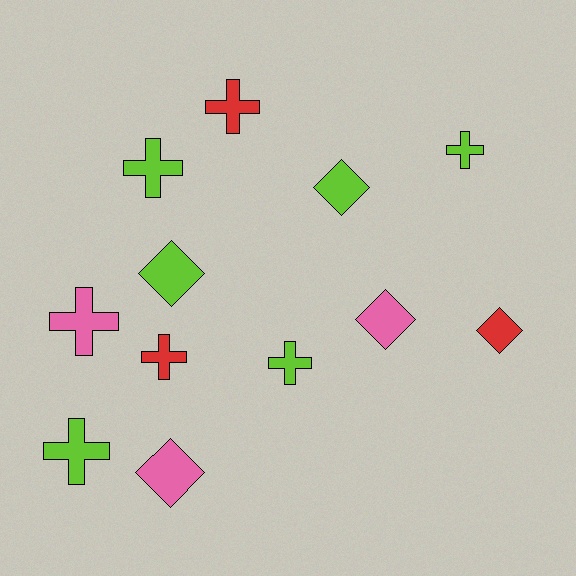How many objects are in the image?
There are 12 objects.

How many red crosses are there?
There are 2 red crosses.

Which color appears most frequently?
Lime, with 6 objects.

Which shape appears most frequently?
Cross, with 7 objects.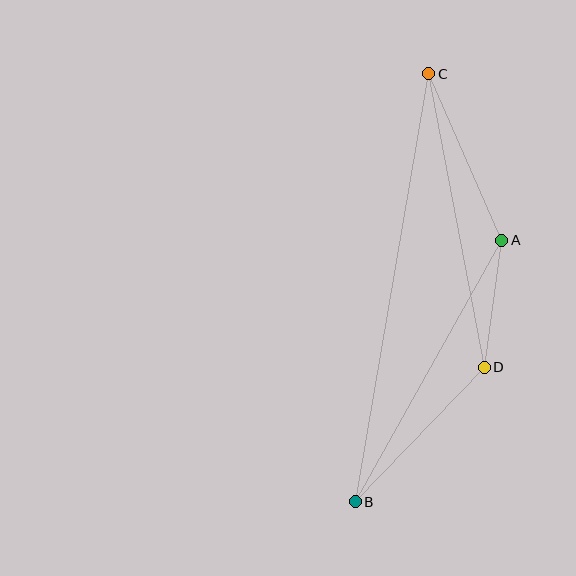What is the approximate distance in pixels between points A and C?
The distance between A and C is approximately 182 pixels.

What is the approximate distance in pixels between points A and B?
The distance between A and B is approximately 300 pixels.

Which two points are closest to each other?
Points A and D are closest to each other.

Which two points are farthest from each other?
Points B and C are farthest from each other.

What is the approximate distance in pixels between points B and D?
The distance between B and D is approximately 186 pixels.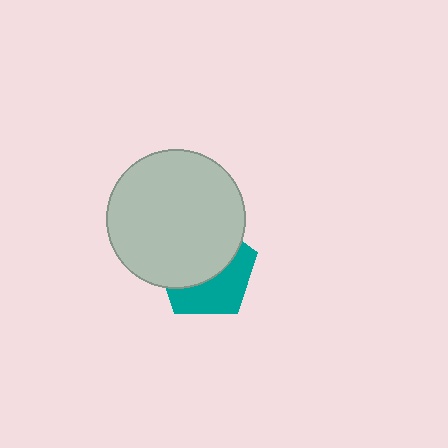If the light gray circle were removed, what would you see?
You would see the complete teal pentagon.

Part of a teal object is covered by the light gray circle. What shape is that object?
It is a pentagon.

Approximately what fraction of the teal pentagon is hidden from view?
Roughly 57% of the teal pentagon is hidden behind the light gray circle.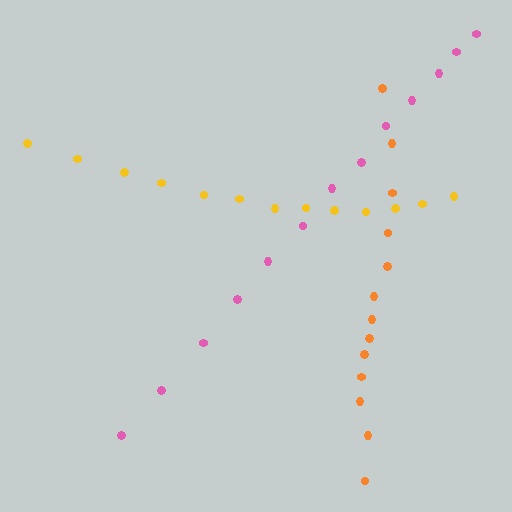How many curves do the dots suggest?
There are 3 distinct paths.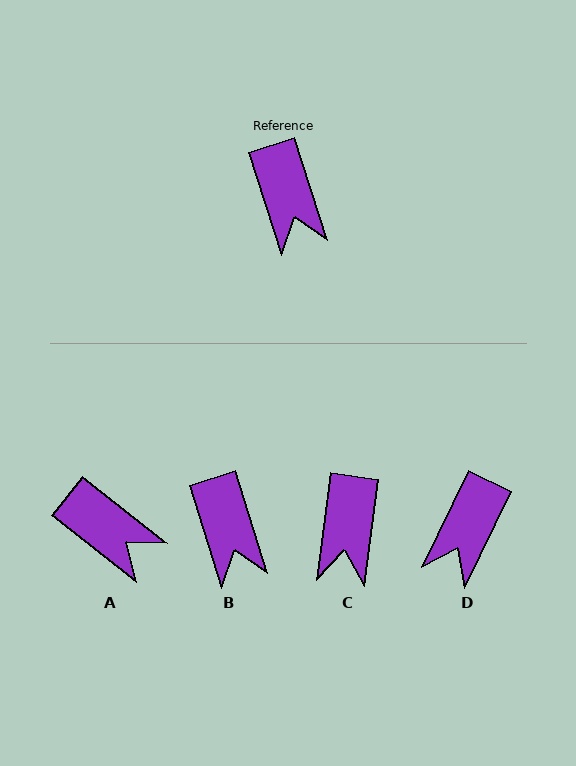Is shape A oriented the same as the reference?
No, it is off by about 34 degrees.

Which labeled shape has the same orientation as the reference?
B.